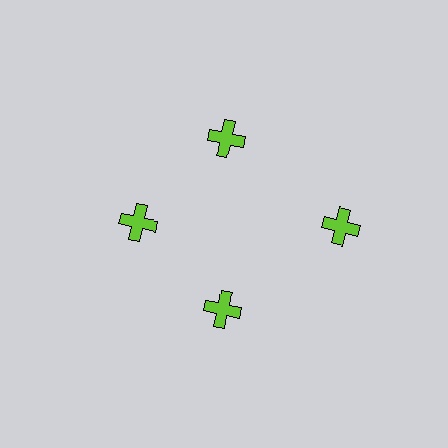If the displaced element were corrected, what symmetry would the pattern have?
It would have 4-fold rotational symmetry — the pattern would map onto itself every 90 degrees.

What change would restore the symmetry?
The symmetry would be restored by moving it inward, back onto the ring so that all 4 crosses sit at equal angles and equal distance from the center.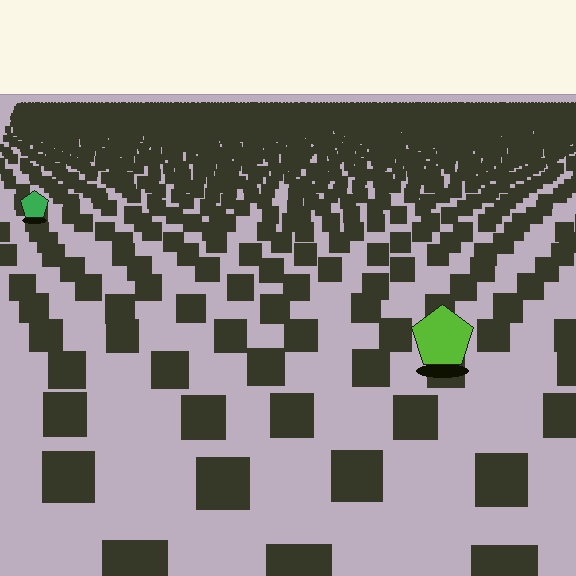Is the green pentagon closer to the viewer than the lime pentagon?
No. The lime pentagon is closer — you can tell from the texture gradient: the ground texture is coarser near it.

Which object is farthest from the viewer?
The green pentagon is farthest from the viewer. It appears smaller and the ground texture around it is denser.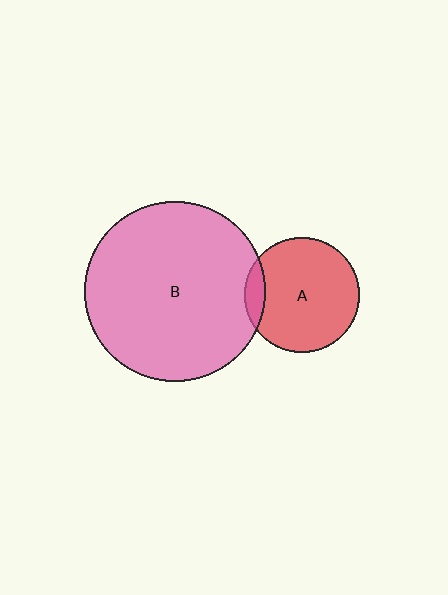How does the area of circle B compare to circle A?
Approximately 2.5 times.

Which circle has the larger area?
Circle B (pink).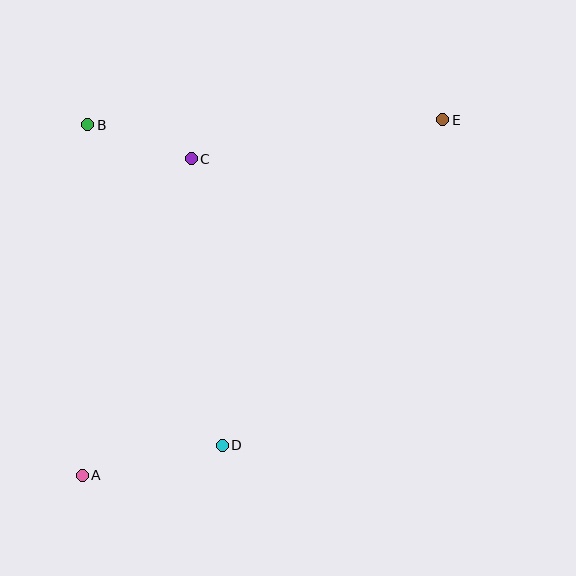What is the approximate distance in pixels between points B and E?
The distance between B and E is approximately 355 pixels.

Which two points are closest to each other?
Points B and C are closest to each other.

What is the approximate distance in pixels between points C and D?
The distance between C and D is approximately 288 pixels.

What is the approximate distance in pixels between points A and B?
The distance between A and B is approximately 351 pixels.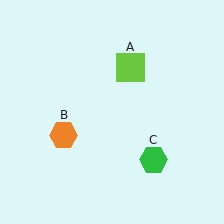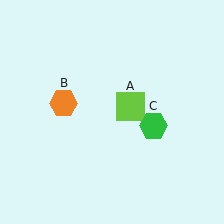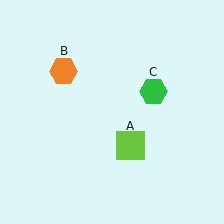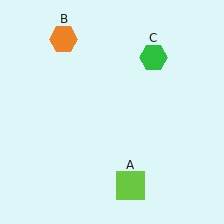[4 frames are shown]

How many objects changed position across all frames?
3 objects changed position: lime square (object A), orange hexagon (object B), green hexagon (object C).